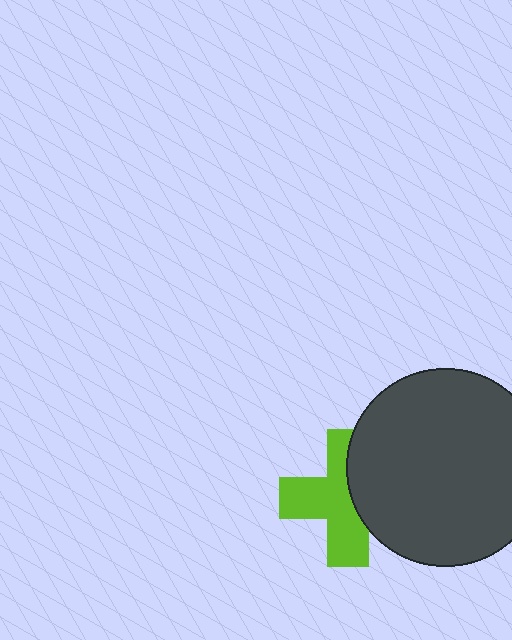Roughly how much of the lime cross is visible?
About half of it is visible (roughly 61%).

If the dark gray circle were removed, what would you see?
You would see the complete lime cross.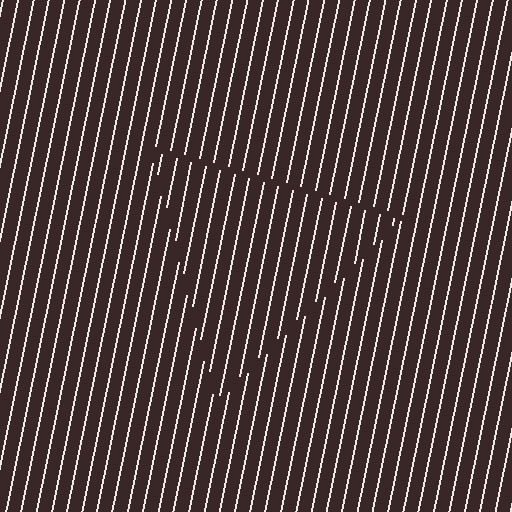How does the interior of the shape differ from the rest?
The interior of the shape contains the same grating, shifted by half a period — the contour is defined by the phase discontinuity where line-ends from the inner and outer gratings abut.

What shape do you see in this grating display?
An illusory triangle. The interior of the shape contains the same grating, shifted by half a period — the contour is defined by the phase discontinuity where line-ends from the inner and outer gratings abut.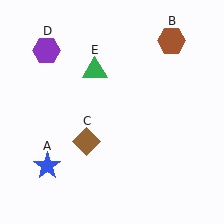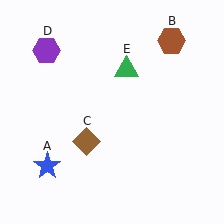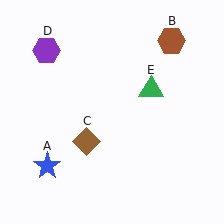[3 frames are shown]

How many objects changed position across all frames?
1 object changed position: green triangle (object E).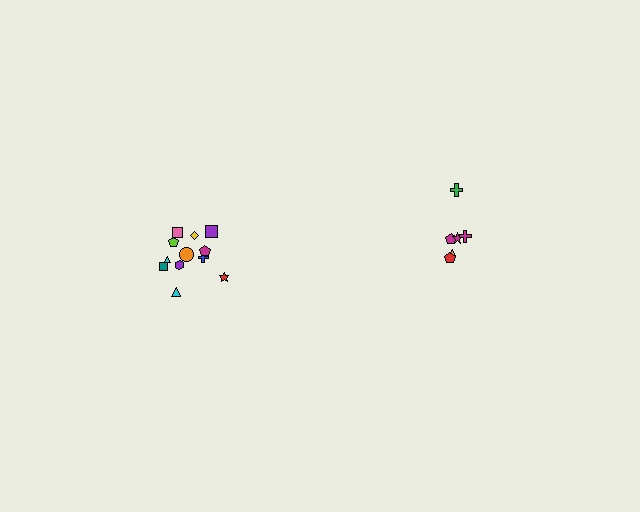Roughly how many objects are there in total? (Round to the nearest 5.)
Roughly 20 objects in total.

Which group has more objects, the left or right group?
The left group.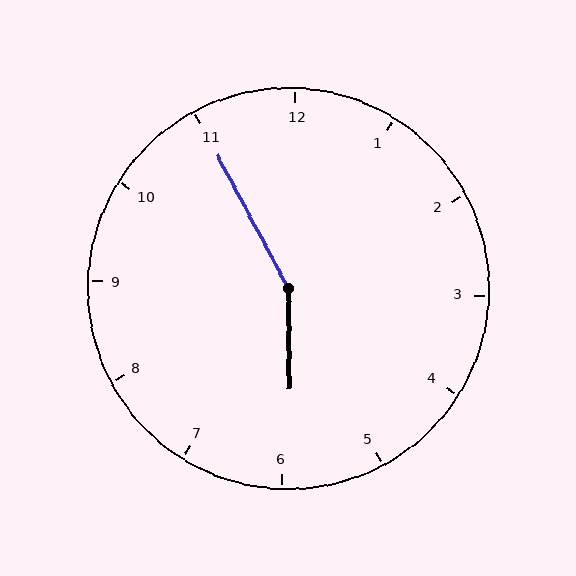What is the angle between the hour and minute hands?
Approximately 152 degrees.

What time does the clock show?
5:55.